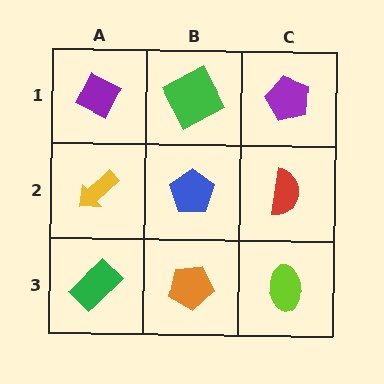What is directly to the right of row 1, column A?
A green square.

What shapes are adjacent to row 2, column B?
A green square (row 1, column B), an orange pentagon (row 3, column B), a yellow arrow (row 2, column A), a red semicircle (row 2, column C).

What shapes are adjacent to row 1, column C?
A red semicircle (row 2, column C), a green square (row 1, column B).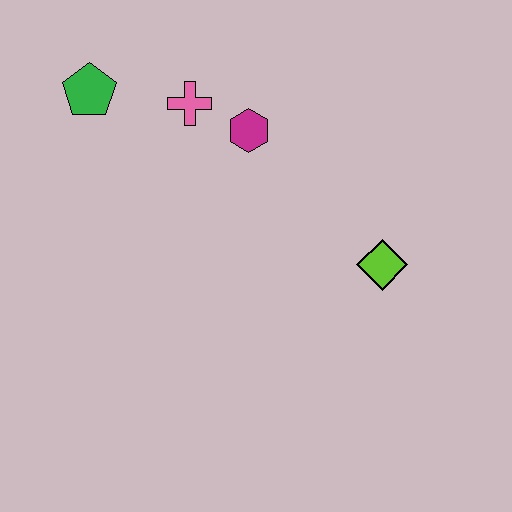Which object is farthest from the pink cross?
The lime diamond is farthest from the pink cross.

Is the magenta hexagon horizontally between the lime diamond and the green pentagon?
Yes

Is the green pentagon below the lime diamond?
No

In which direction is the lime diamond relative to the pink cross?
The lime diamond is to the right of the pink cross.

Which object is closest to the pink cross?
The magenta hexagon is closest to the pink cross.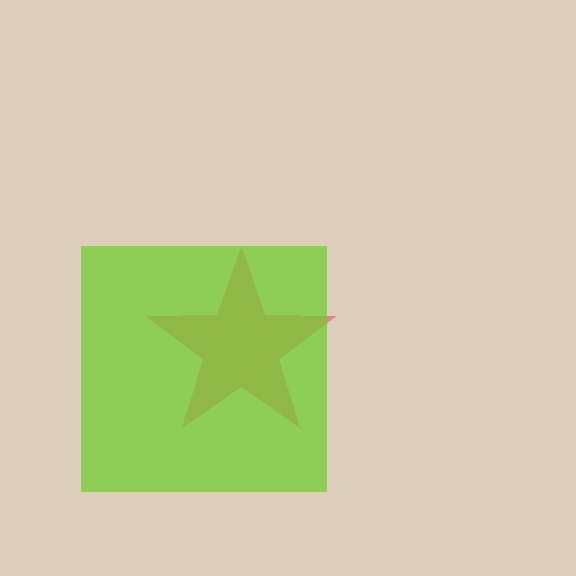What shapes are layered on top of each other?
The layered shapes are: a red star, a lime square.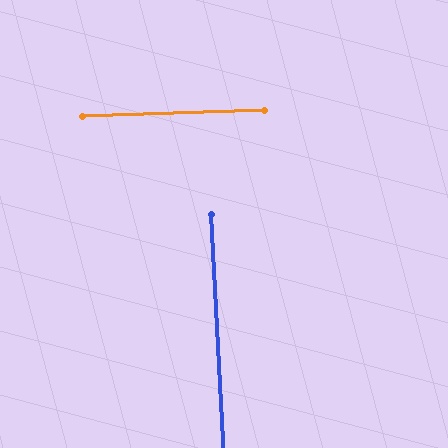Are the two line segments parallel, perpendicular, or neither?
Perpendicular — they meet at approximately 89°.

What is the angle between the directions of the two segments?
Approximately 89 degrees.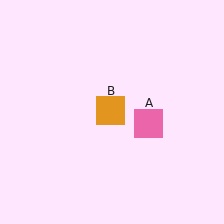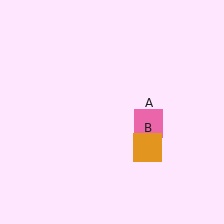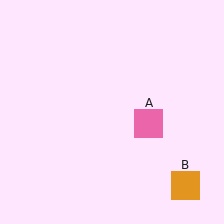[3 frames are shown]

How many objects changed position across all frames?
1 object changed position: orange square (object B).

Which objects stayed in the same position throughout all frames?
Pink square (object A) remained stationary.